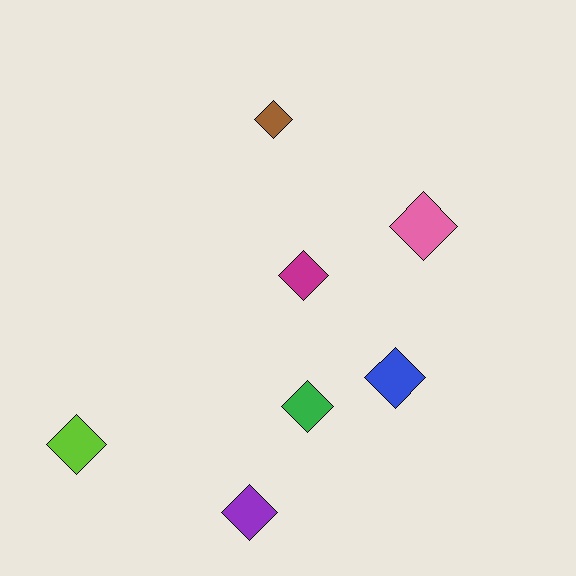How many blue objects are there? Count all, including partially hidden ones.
There is 1 blue object.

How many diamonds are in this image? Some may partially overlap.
There are 7 diamonds.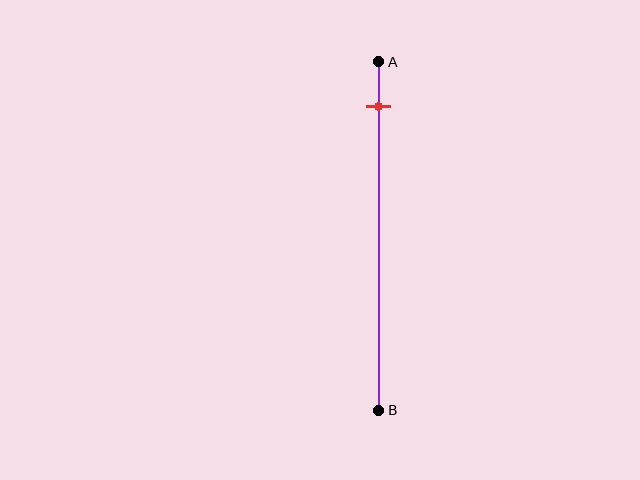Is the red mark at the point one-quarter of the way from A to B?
No, the mark is at about 15% from A, not at the 25% one-quarter point.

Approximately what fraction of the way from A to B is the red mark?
The red mark is approximately 15% of the way from A to B.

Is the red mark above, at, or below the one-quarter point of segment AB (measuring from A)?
The red mark is above the one-quarter point of segment AB.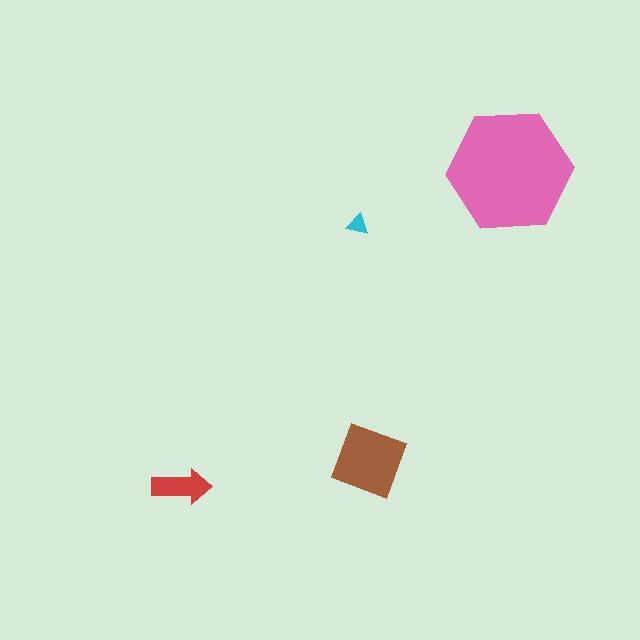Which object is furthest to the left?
The red arrow is leftmost.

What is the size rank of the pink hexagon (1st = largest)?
1st.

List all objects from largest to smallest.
The pink hexagon, the brown square, the red arrow, the cyan triangle.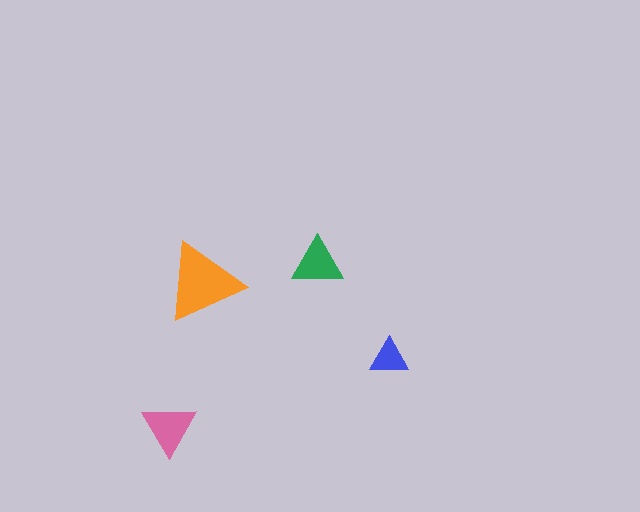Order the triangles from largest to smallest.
the orange one, the pink one, the green one, the blue one.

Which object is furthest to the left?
The pink triangle is leftmost.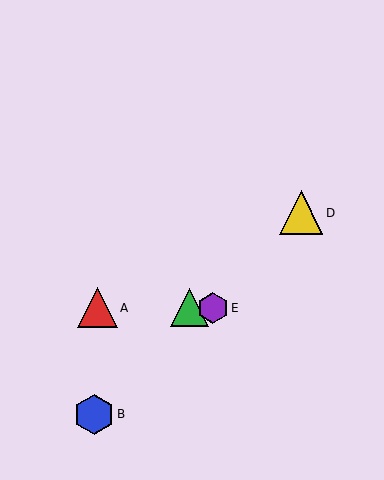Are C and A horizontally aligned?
Yes, both are at y≈308.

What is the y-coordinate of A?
Object A is at y≈308.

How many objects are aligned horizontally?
3 objects (A, C, E) are aligned horizontally.